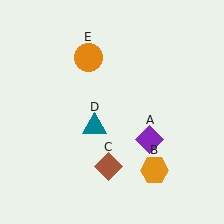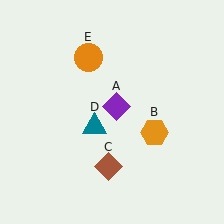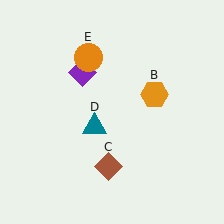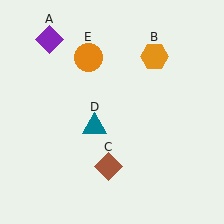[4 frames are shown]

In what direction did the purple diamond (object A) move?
The purple diamond (object A) moved up and to the left.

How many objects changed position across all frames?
2 objects changed position: purple diamond (object A), orange hexagon (object B).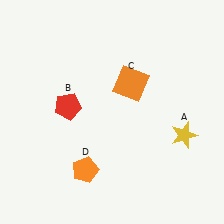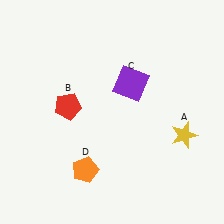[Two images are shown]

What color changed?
The square (C) changed from orange in Image 1 to purple in Image 2.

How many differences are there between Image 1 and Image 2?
There is 1 difference between the two images.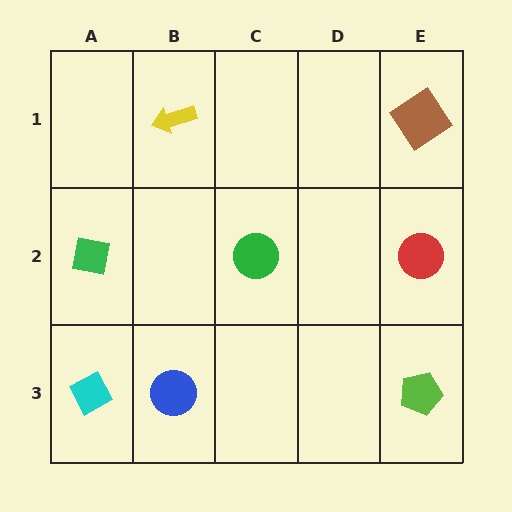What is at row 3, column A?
A cyan diamond.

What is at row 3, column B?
A blue circle.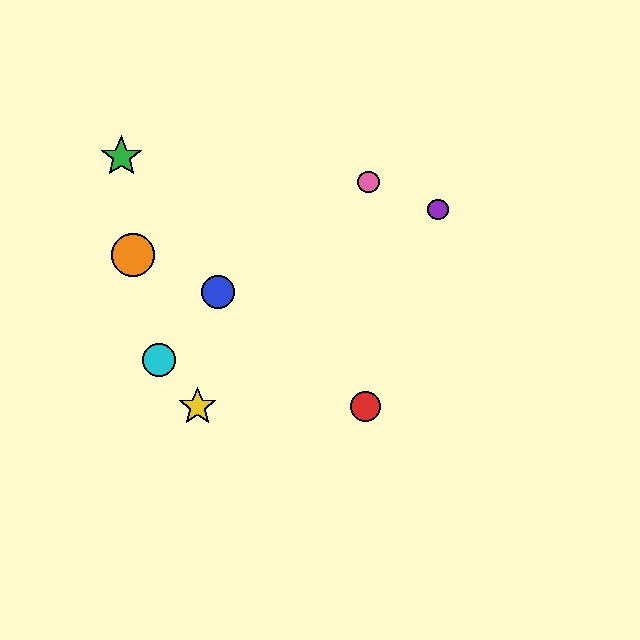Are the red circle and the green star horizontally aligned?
No, the red circle is at y≈407 and the green star is at y≈157.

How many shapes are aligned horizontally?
2 shapes (the red circle, the yellow star) are aligned horizontally.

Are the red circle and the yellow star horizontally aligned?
Yes, both are at y≈407.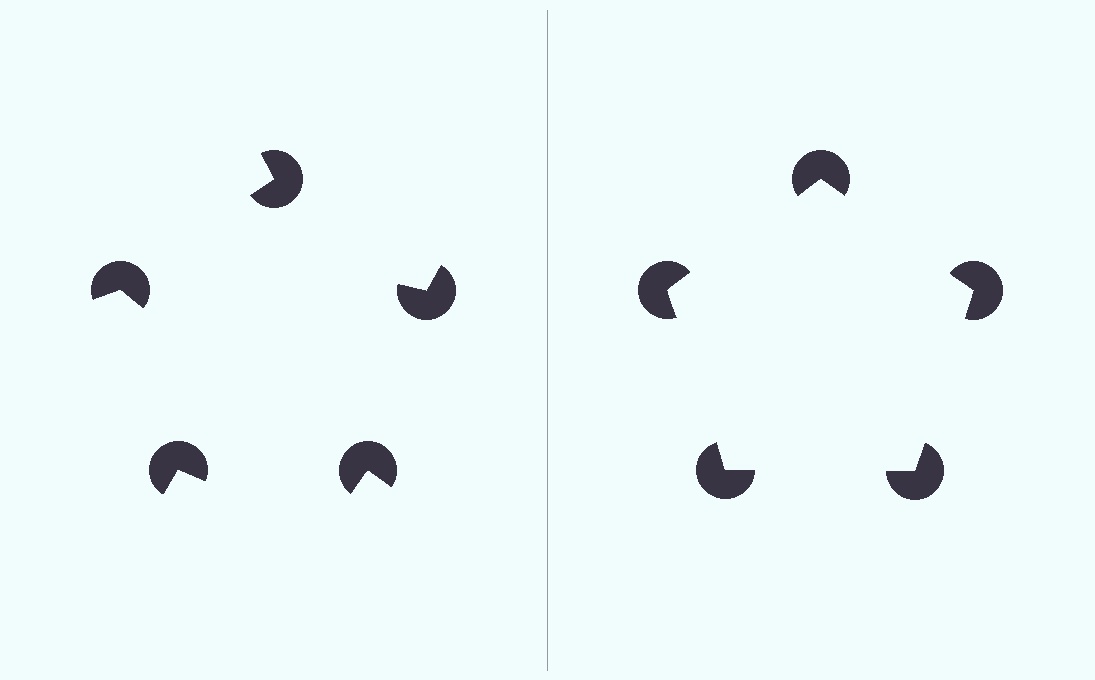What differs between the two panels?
The pac-man discs are positioned identically on both sides; only the wedge orientations differ. On the right they align to a pentagon; on the left they are misaligned.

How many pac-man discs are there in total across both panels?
10 — 5 on each side.